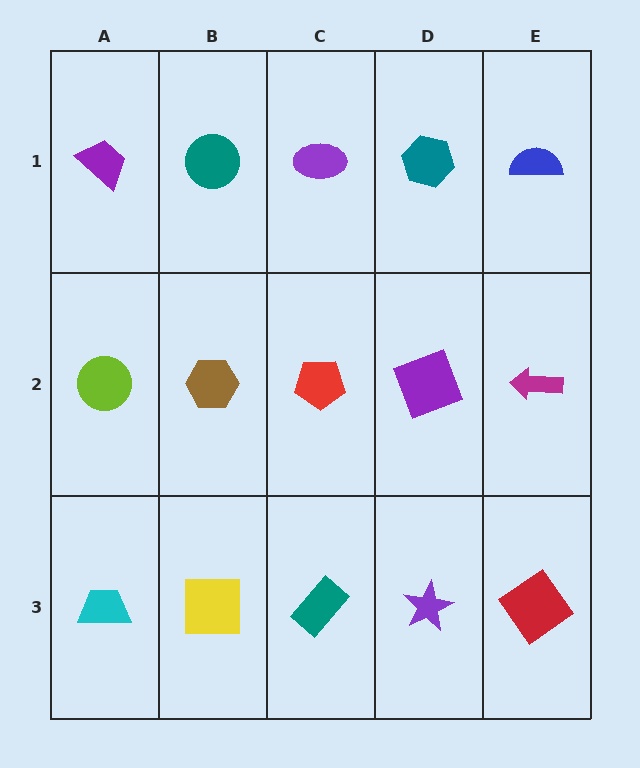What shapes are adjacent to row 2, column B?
A teal circle (row 1, column B), a yellow square (row 3, column B), a lime circle (row 2, column A), a red pentagon (row 2, column C).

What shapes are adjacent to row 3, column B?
A brown hexagon (row 2, column B), a cyan trapezoid (row 3, column A), a teal rectangle (row 3, column C).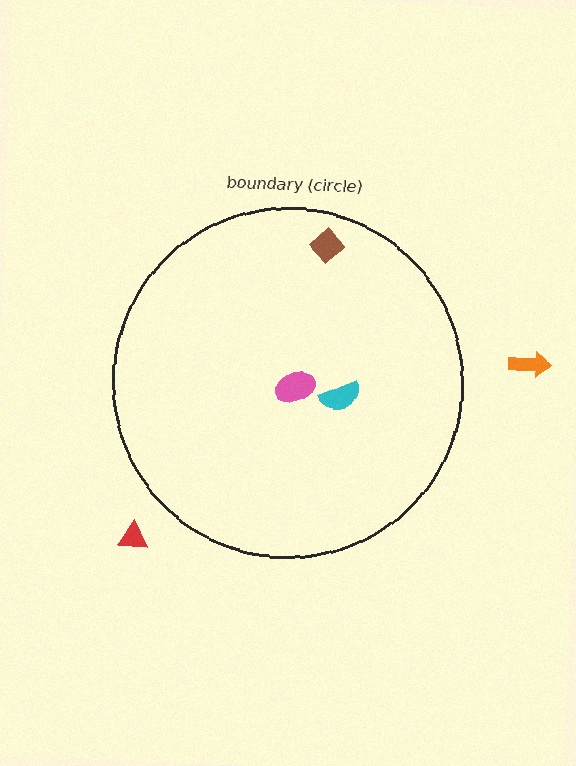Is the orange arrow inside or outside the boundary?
Outside.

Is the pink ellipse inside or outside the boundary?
Inside.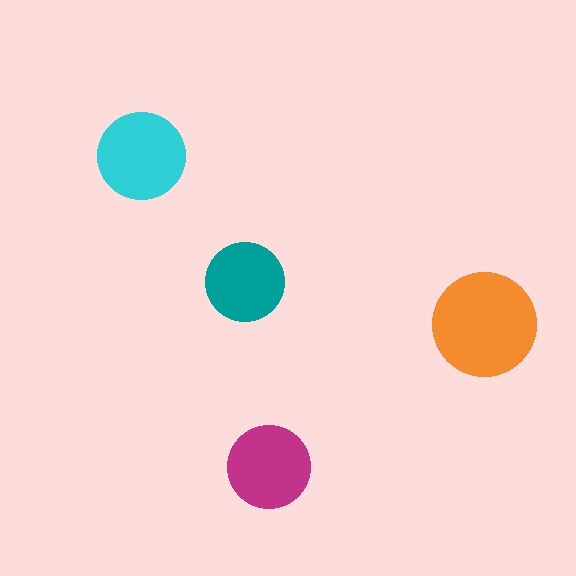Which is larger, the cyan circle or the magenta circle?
The cyan one.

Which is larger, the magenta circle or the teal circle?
The magenta one.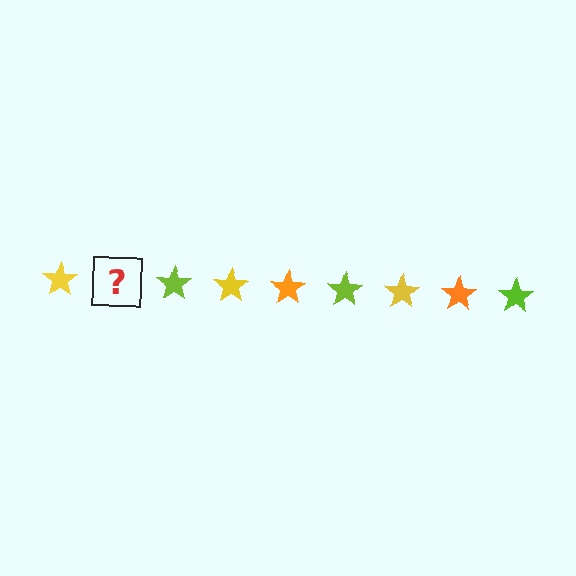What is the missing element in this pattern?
The missing element is an orange star.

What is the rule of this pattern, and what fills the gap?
The rule is that the pattern cycles through yellow, orange, lime stars. The gap should be filled with an orange star.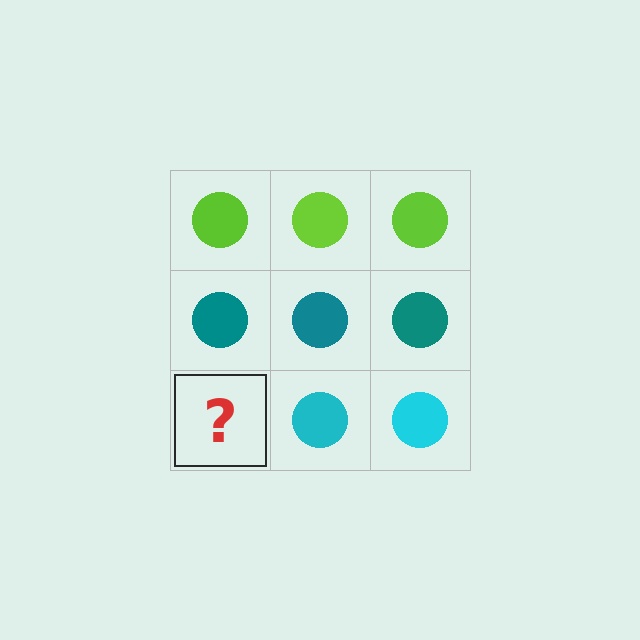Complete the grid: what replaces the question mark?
The question mark should be replaced with a cyan circle.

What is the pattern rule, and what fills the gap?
The rule is that each row has a consistent color. The gap should be filled with a cyan circle.